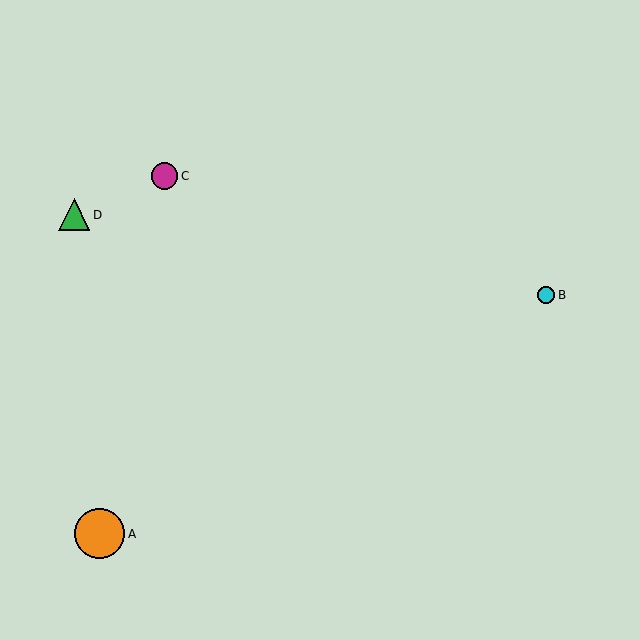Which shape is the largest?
The orange circle (labeled A) is the largest.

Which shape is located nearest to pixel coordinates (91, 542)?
The orange circle (labeled A) at (100, 534) is nearest to that location.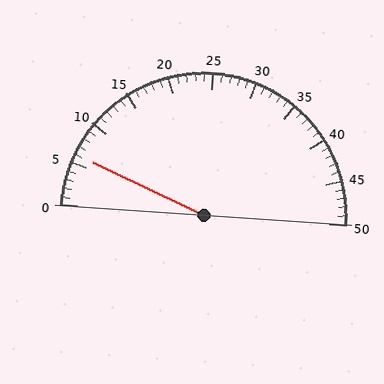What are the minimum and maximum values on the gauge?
The gauge ranges from 0 to 50.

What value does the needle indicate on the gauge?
The needle indicates approximately 6.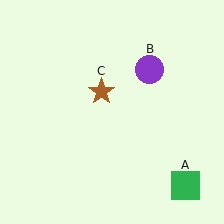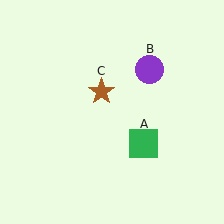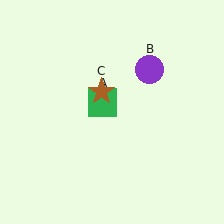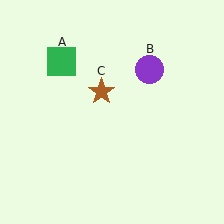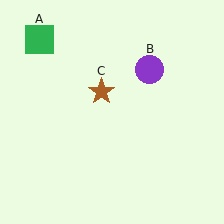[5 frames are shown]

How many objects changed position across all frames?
1 object changed position: green square (object A).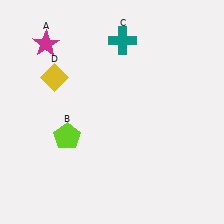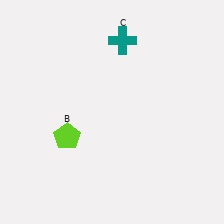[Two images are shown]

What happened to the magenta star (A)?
The magenta star (A) was removed in Image 2. It was in the top-left area of Image 1.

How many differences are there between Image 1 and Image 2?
There are 2 differences between the two images.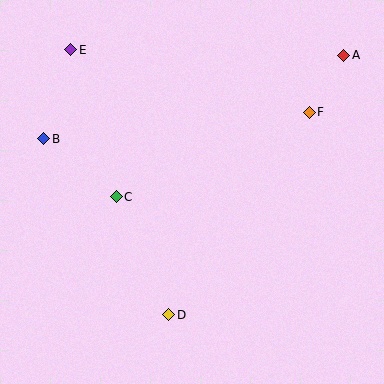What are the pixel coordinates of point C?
Point C is at (116, 197).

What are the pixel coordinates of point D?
Point D is at (169, 315).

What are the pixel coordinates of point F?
Point F is at (309, 112).